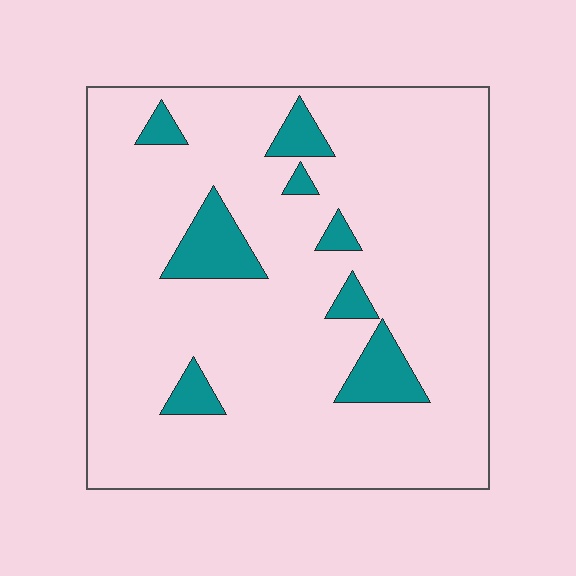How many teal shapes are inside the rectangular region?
8.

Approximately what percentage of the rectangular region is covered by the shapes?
Approximately 10%.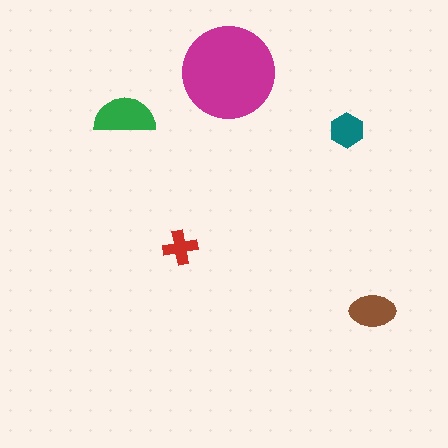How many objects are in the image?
There are 5 objects in the image.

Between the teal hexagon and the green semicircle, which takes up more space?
The green semicircle.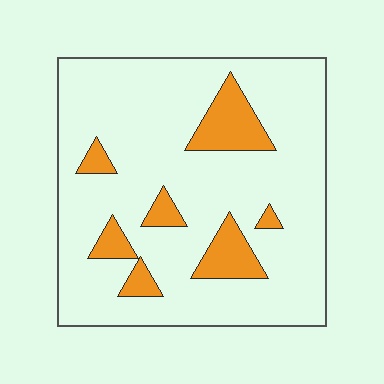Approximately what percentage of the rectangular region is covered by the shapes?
Approximately 15%.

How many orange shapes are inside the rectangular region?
7.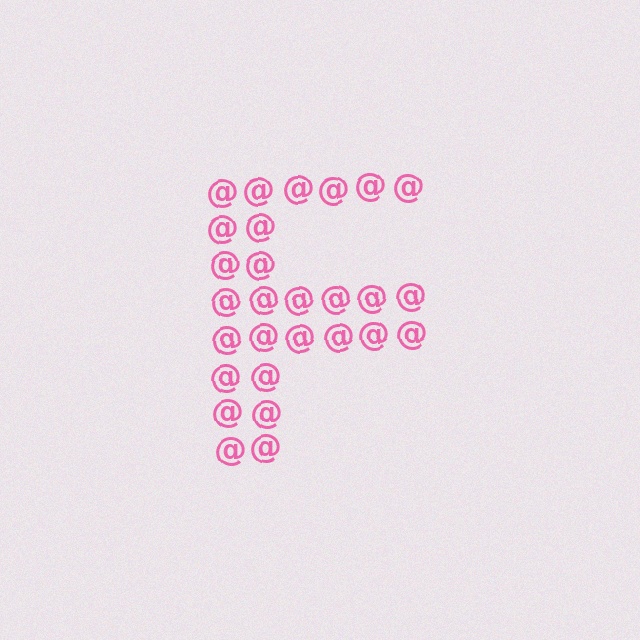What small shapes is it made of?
It is made of small at signs.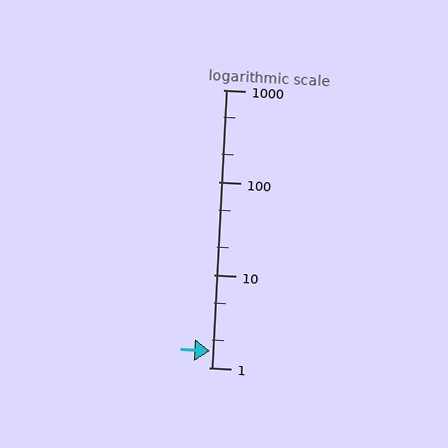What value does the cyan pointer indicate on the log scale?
The pointer indicates approximately 1.5.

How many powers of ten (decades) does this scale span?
The scale spans 3 decades, from 1 to 1000.